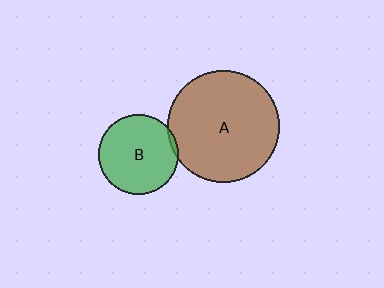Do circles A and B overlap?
Yes.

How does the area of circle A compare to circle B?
Approximately 2.0 times.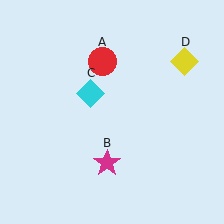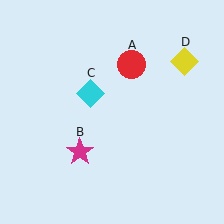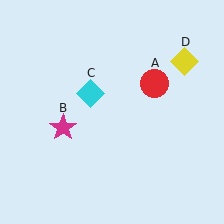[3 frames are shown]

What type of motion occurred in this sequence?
The red circle (object A), magenta star (object B) rotated clockwise around the center of the scene.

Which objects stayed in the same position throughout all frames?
Cyan diamond (object C) and yellow diamond (object D) remained stationary.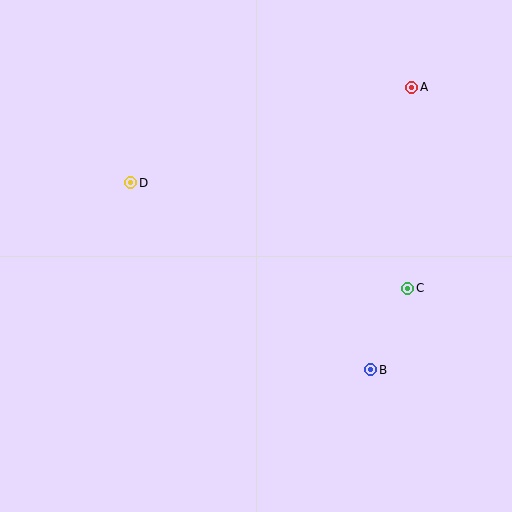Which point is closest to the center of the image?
Point D at (131, 183) is closest to the center.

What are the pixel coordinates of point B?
Point B is at (371, 370).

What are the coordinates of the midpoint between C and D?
The midpoint between C and D is at (269, 235).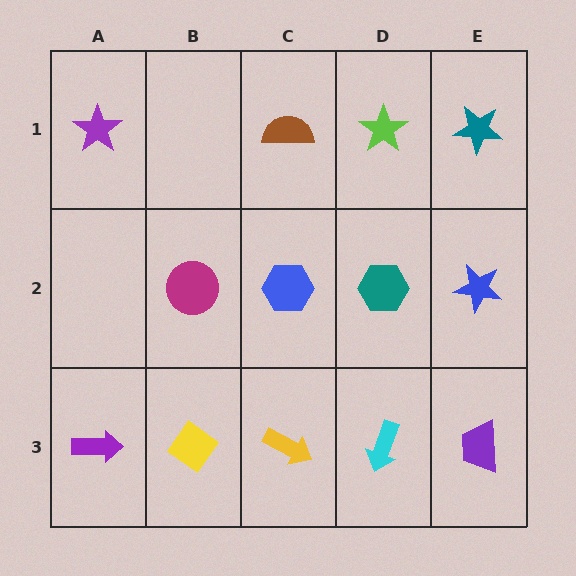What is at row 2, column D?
A teal hexagon.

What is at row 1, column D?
A lime star.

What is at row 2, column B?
A magenta circle.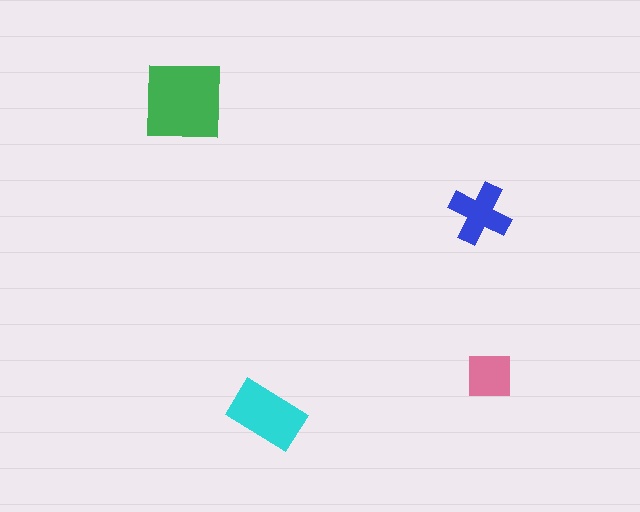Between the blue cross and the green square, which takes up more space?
The green square.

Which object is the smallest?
The pink square.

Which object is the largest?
The green square.